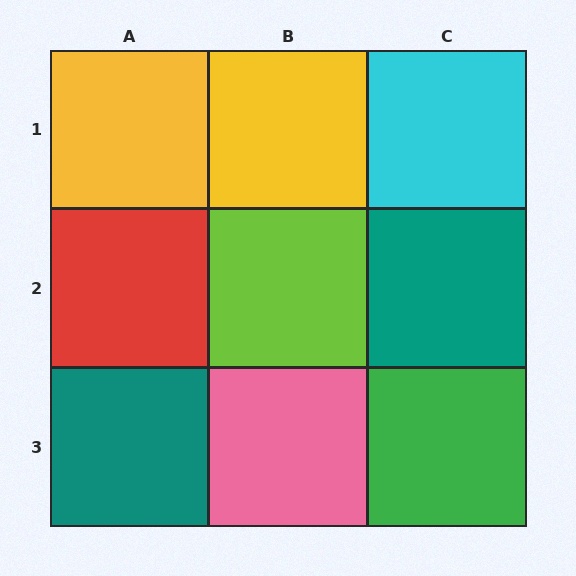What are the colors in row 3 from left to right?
Teal, pink, green.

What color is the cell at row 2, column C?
Teal.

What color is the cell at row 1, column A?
Yellow.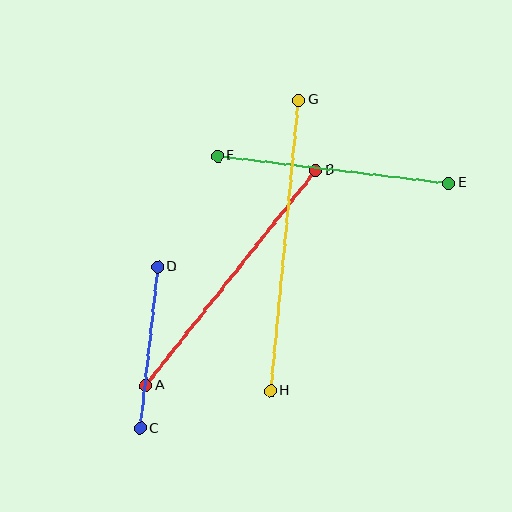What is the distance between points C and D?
The distance is approximately 162 pixels.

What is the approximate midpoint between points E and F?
The midpoint is at approximately (333, 170) pixels.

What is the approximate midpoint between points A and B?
The midpoint is at approximately (231, 278) pixels.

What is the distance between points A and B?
The distance is approximately 274 pixels.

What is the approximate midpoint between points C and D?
The midpoint is at approximately (149, 347) pixels.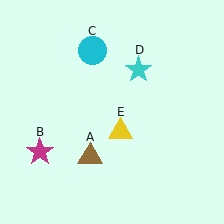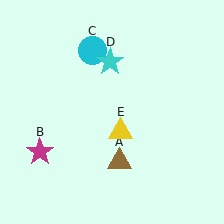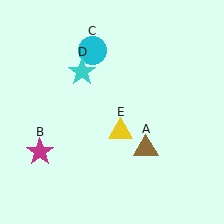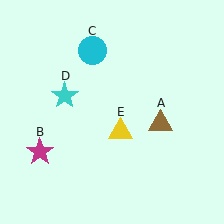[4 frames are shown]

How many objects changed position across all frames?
2 objects changed position: brown triangle (object A), cyan star (object D).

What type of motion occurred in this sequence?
The brown triangle (object A), cyan star (object D) rotated counterclockwise around the center of the scene.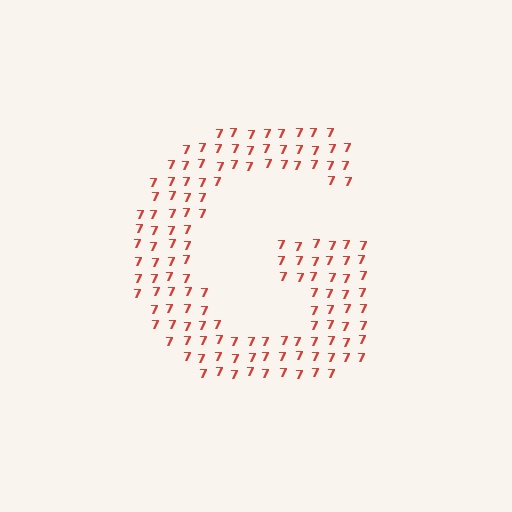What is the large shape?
The large shape is the letter G.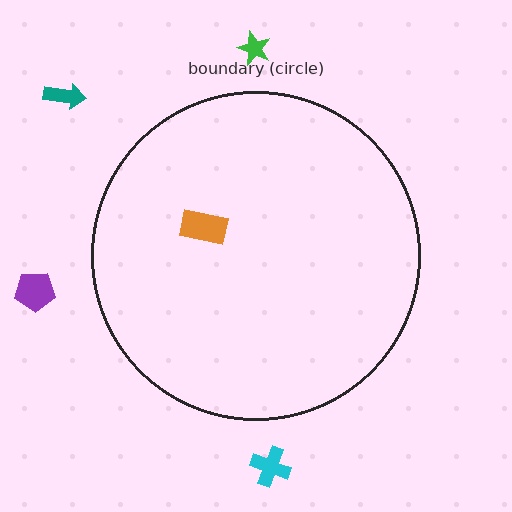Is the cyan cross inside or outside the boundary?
Outside.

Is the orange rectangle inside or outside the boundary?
Inside.